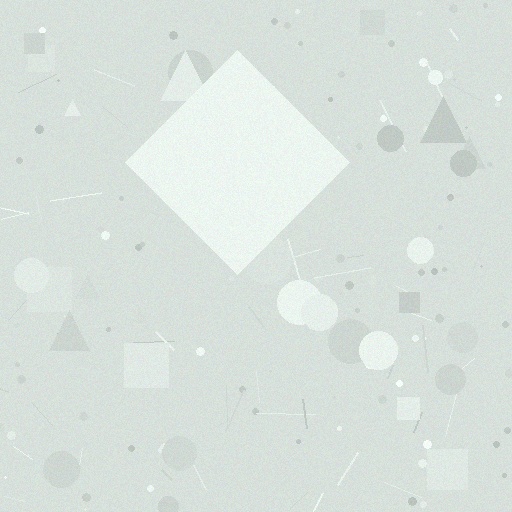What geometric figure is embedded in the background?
A diamond is embedded in the background.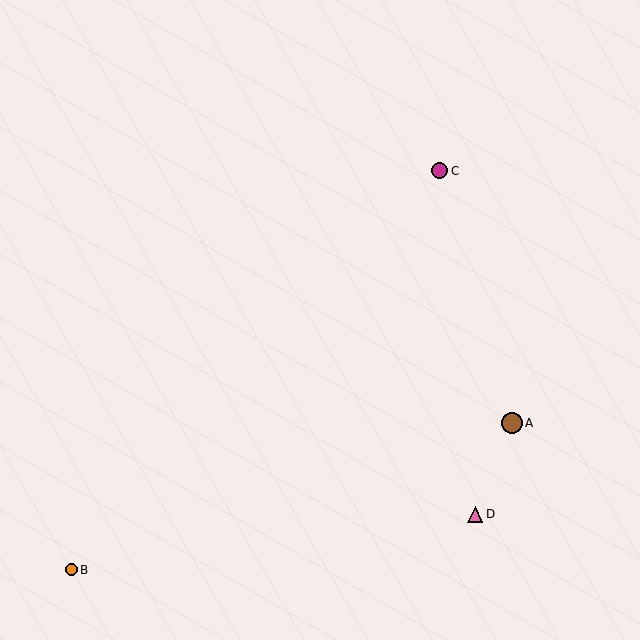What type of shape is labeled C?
Shape C is a magenta circle.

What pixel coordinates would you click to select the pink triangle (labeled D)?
Click at (475, 514) to select the pink triangle D.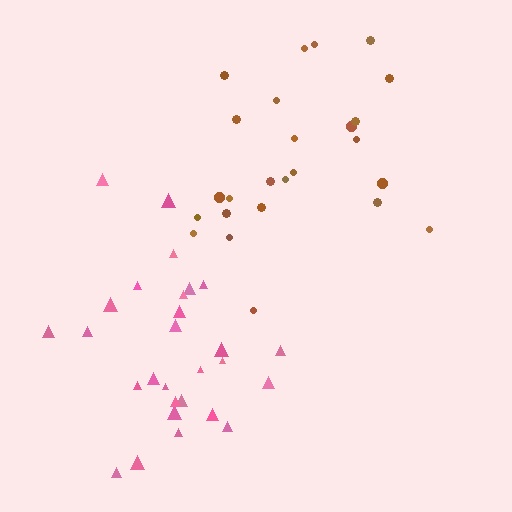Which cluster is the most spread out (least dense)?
Brown.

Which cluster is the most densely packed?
Pink.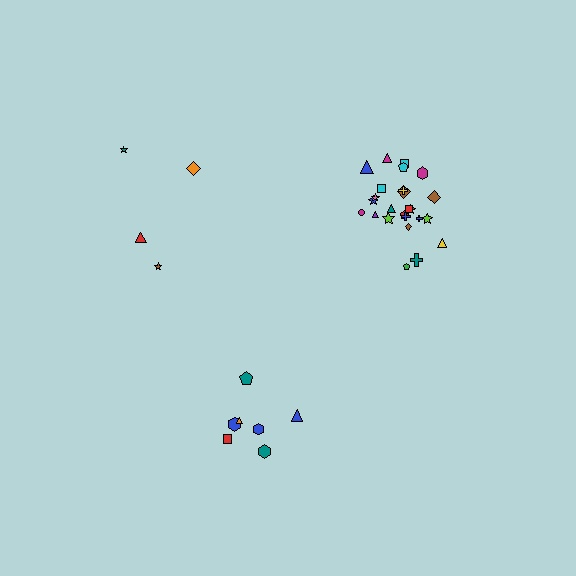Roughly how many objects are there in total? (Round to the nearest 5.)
Roughly 35 objects in total.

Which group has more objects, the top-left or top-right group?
The top-right group.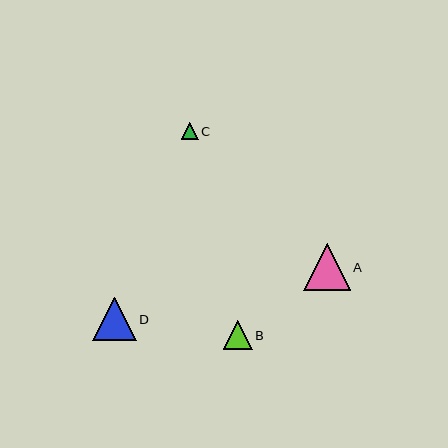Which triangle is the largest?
Triangle A is the largest with a size of approximately 46 pixels.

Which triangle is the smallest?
Triangle C is the smallest with a size of approximately 17 pixels.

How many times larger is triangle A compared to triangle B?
Triangle A is approximately 1.6 times the size of triangle B.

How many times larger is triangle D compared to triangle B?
Triangle D is approximately 1.5 times the size of triangle B.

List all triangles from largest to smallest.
From largest to smallest: A, D, B, C.